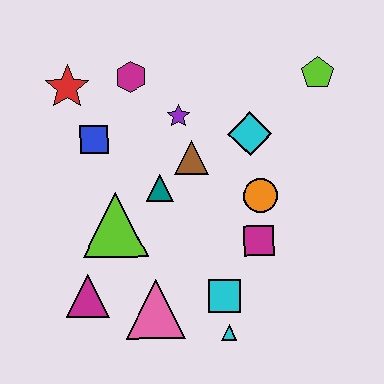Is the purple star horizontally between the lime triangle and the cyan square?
Yes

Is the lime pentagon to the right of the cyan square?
Yes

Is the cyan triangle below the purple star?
Yes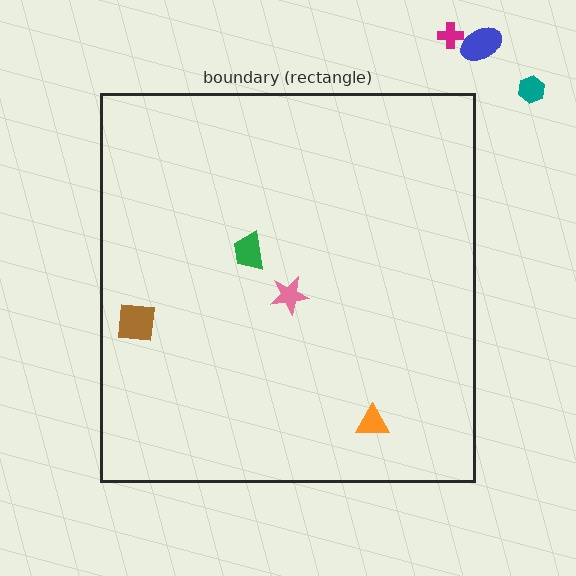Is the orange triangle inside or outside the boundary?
Inside.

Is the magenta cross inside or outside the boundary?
Outside.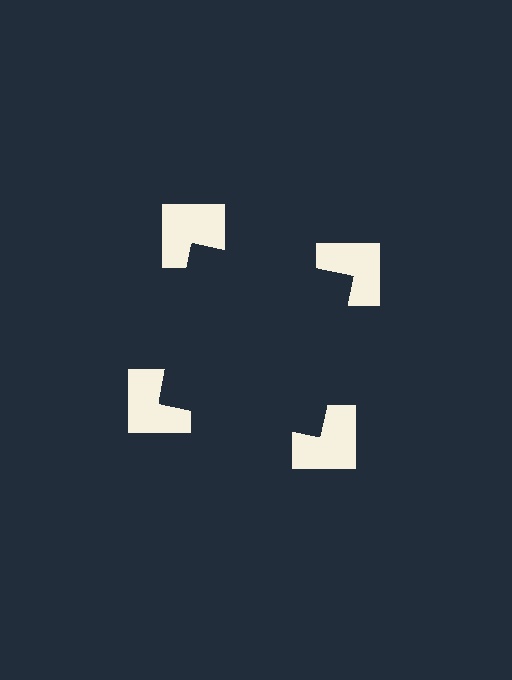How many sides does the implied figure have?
4 sides.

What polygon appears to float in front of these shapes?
An illusory square — its edges are inferred from the aligned wedge cuts in the notched squares, not physically drawn.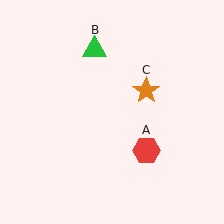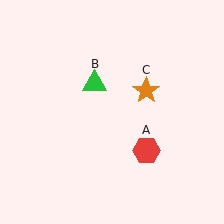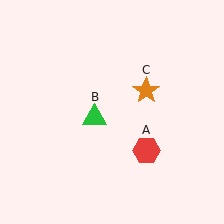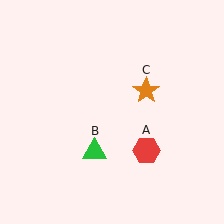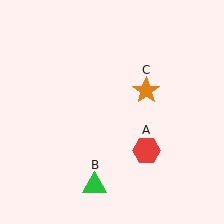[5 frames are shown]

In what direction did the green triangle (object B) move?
The green triangle (object B) moved down.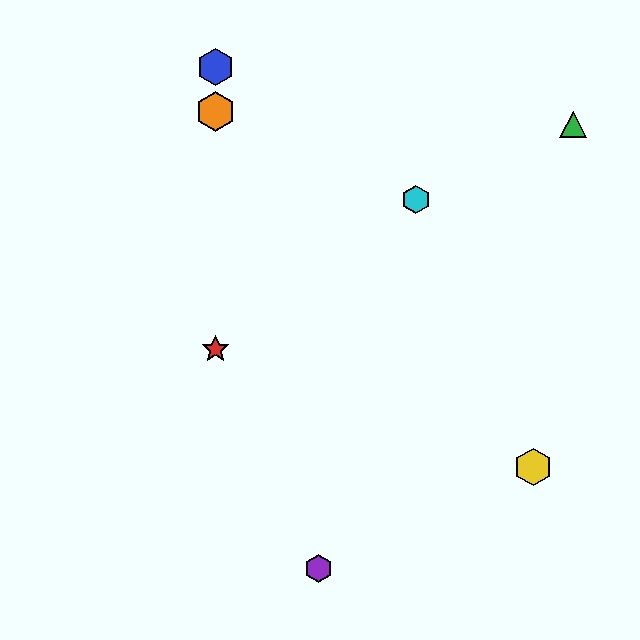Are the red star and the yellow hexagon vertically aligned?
No, the red star is at x≈216 and the yellow hexagon is at x≈533.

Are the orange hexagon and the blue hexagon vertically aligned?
Yes, both are at x≈216.